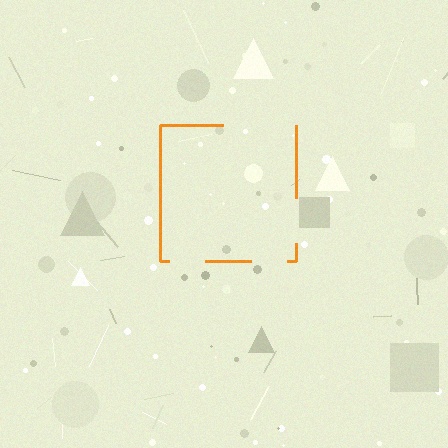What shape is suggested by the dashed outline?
The dashed outline suggests a square.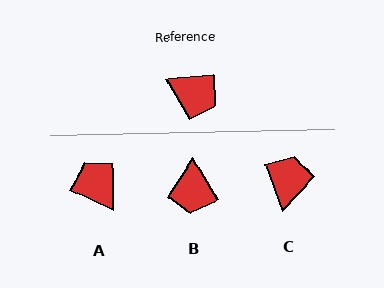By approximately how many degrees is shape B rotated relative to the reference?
Approximately 65 degrees clockwise.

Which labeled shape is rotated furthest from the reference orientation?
A, about 150 degrees away.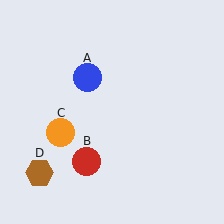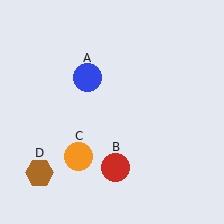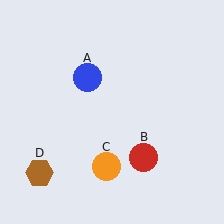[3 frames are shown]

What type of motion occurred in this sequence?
The red circle (object B), orange circle (object C) rotated counterclockwise around the center of the scene.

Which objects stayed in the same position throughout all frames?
Blue circle (object A) and brown hexagon (object D) remained stationary.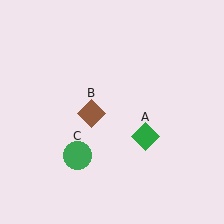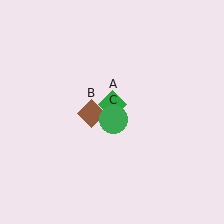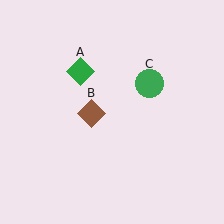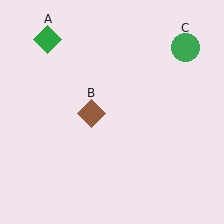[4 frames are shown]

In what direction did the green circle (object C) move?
The green circle (object C) moved up and to the right.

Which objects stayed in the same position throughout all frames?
Brown diamond (object B) remained stationary.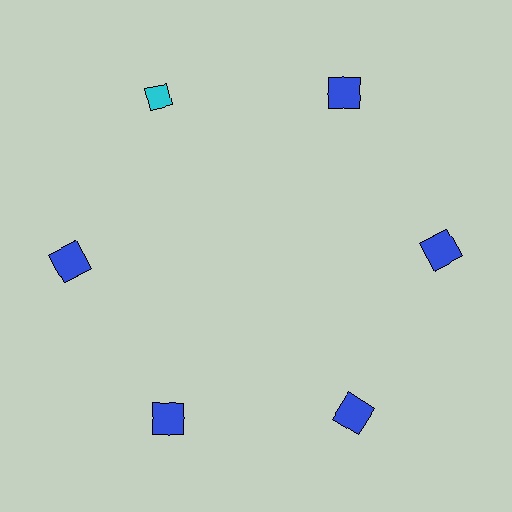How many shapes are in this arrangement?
There are 6 shapes arranged in a ring pattern.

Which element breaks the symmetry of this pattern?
The cyan diamond at roughly the 11 o'clock position breaks the symmetry. All other shapes are blue squares.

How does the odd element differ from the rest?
It differs in both color (cyan instead of blue) and shape (diamond instead of square).